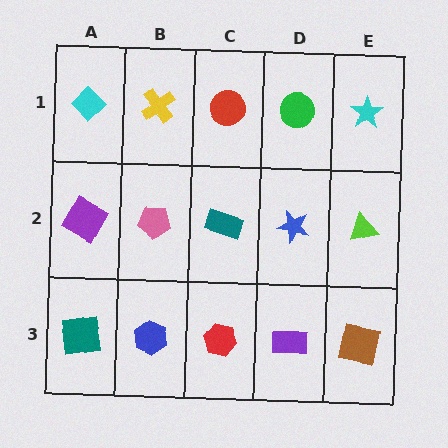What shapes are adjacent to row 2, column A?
A cyan diamond (row 1, column A), a teal square (row 3, column A), a pink pentagon (row 2, column B).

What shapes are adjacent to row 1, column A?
A purple diamond (row 2, column A), a yellow cross (row 1, column B).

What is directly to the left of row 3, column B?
A teal square.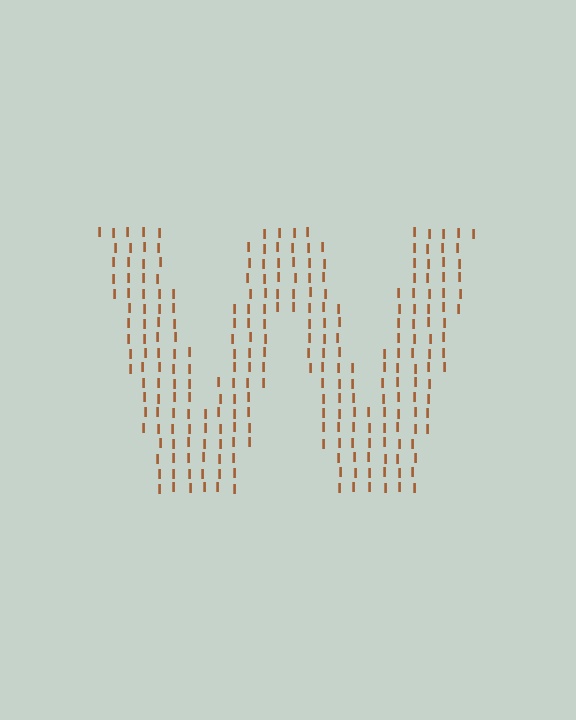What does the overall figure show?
The overall figure shows the letter W.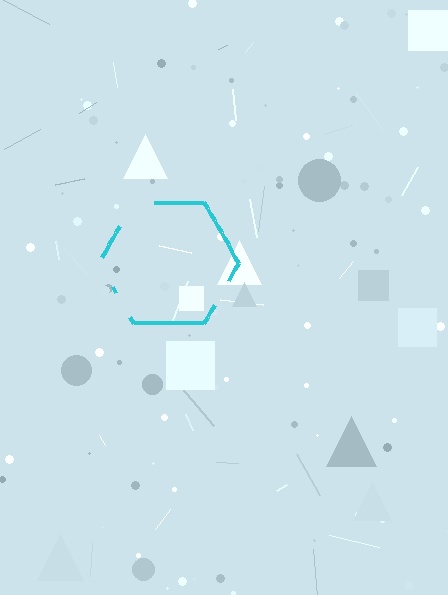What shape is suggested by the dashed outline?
The dashed outline suggests a hexagon.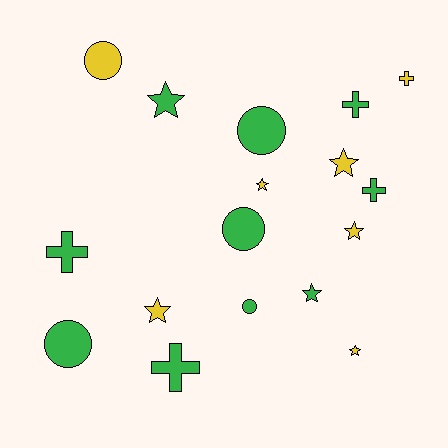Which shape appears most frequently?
Star, with 7 objects.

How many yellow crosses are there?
There is 1 yellow cross.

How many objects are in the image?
There are 17 objects.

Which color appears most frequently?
Green, with 10 objects.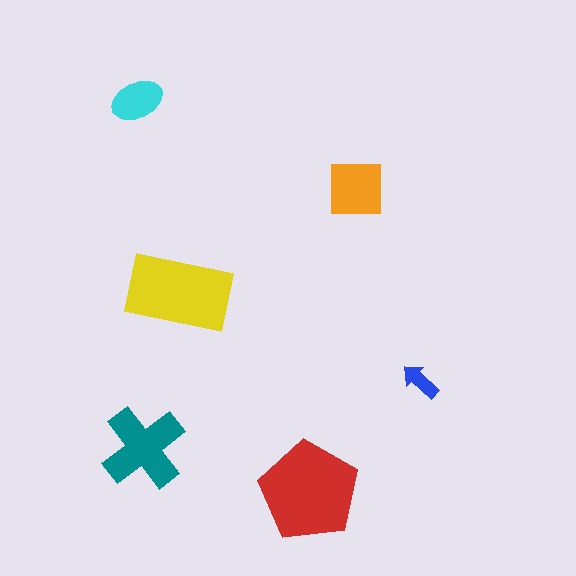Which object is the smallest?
The blue arrow.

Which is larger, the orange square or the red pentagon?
The red pentagon.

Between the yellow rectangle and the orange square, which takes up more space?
The yellow rectangle.